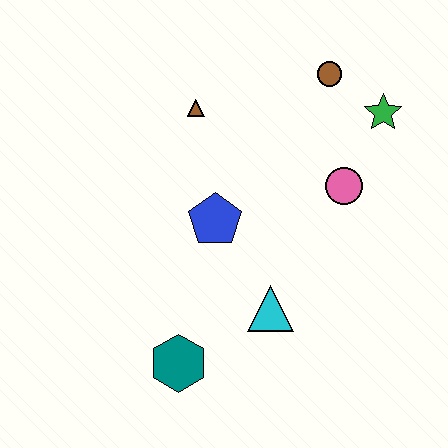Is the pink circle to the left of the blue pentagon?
No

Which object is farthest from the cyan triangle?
The brown circle is farthest from the cyan triangle.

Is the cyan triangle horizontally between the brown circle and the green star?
No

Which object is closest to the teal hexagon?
The cyan triangle is closest to the teal hexagon.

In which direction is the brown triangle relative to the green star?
The brown triangle is to the left of the green star.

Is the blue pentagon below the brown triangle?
Yes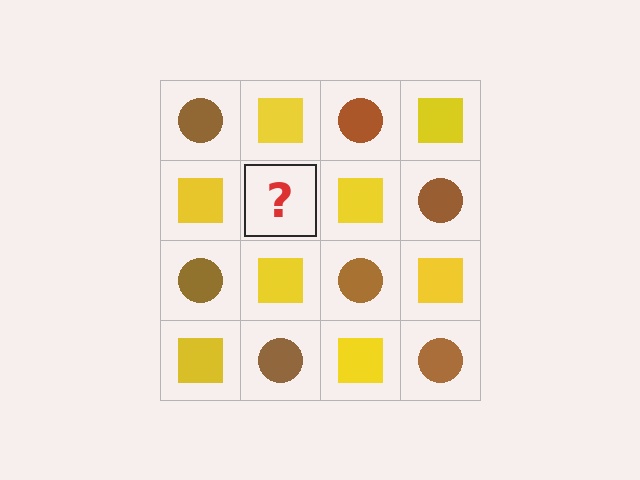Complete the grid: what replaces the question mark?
The question mark should be replaced with a brown circle.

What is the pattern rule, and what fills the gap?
The rule is that it alternates brown circle and yellow square in a checkerboard pattern. The gap should be filled with a brown circle.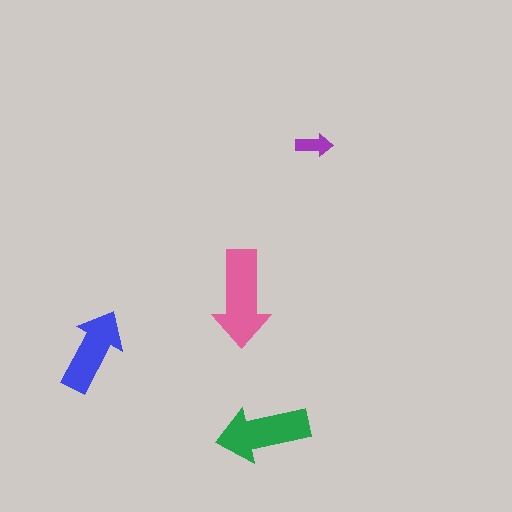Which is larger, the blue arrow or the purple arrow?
The blue one.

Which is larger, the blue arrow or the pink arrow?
The pink one.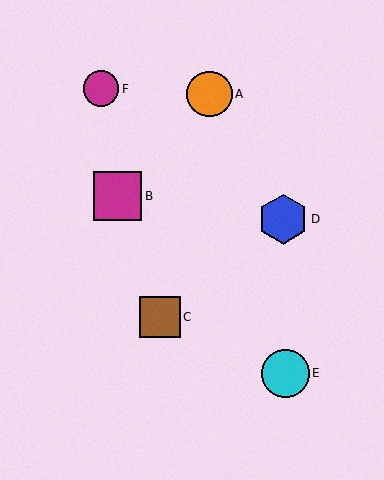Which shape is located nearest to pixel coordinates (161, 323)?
The brown square (labeled C) at (160, 317) is nearest to that location.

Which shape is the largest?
The blue hexagon (labeled D) is the largest.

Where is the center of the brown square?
The center of the brown square is at (160, 317).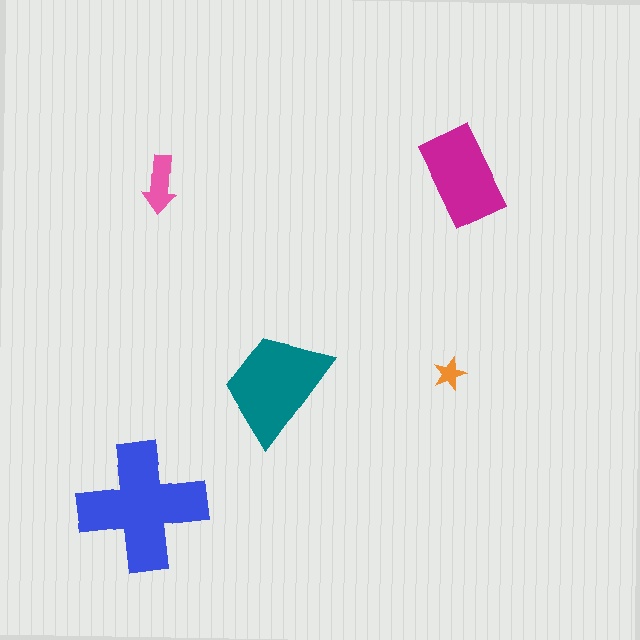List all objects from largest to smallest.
The blue cross, the teal trapezoid, the magenta rectangle, the pink arrow, the orange star.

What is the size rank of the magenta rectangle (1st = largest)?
3rd.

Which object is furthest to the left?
The blue cross is leftmost.